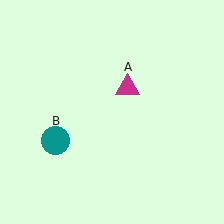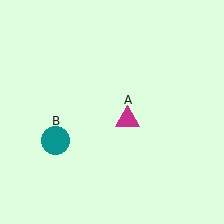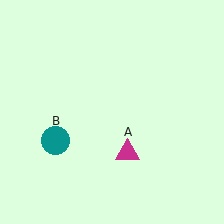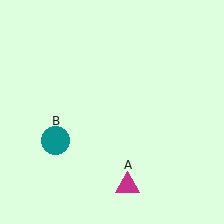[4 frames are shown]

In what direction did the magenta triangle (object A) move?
The magenta triangle (object A) moved down.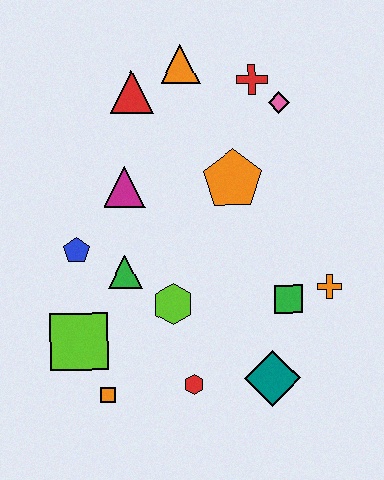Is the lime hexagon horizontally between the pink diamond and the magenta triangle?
Yes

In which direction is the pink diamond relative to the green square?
The pink diamond is above the green square.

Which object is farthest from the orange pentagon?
The orange square is farthest from the orange pentagon.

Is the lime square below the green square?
Yes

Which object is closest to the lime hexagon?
The green triangle is closest to the lime hexagon.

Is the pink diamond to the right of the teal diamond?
Yes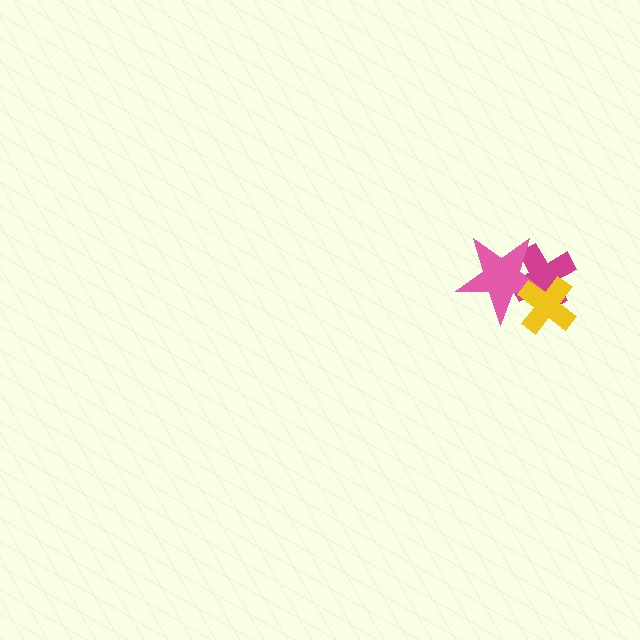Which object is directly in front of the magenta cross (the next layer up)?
The pink star is directly in front of the magenta cross.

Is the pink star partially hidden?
Yes, it is partially covered by another shape.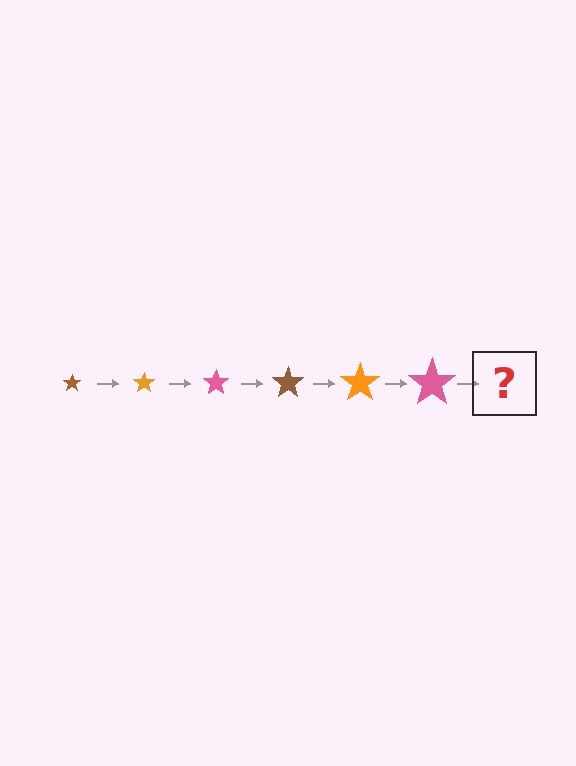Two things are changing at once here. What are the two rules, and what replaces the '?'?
The two rules are that the star grows larger each step and the color cycles through brown, orange, and pink. The '?' should be a brown star, larger than the previous one.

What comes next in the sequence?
The next element should be a brown star, larger than the previous one.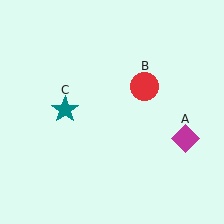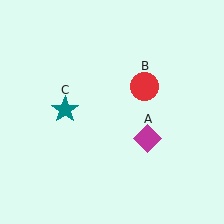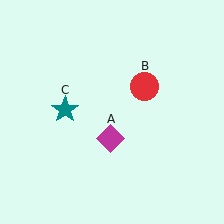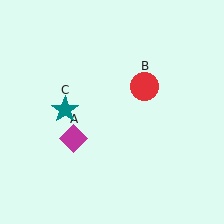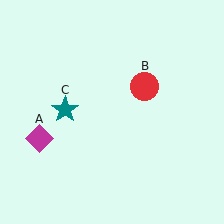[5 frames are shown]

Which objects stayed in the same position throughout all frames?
Red circle (object B) and teal star (object C) remained stationary.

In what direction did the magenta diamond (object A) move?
The magenta diamond (object A) moved left.